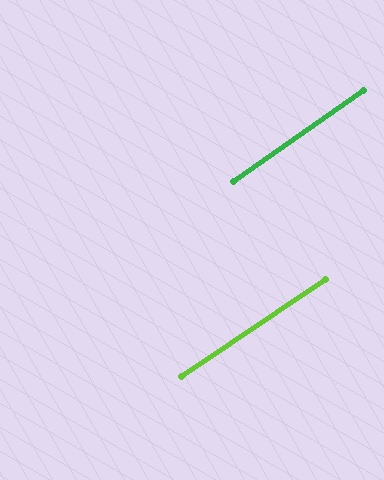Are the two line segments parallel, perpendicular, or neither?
Parallel — their directions differ by only 1.0°.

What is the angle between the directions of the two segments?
Approximately 1 degree.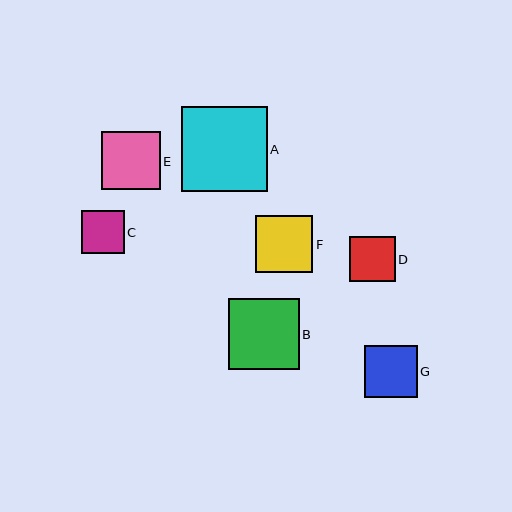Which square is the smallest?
Square C is the smallest with a size of approximately 43 pixels.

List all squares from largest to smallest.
From largest to smallest: A, B, E, F, G, D, C.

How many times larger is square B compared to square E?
Square B is approximately 1.2 times the size of square E.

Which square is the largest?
Square A is the largest with a size of approximately 85 pixels.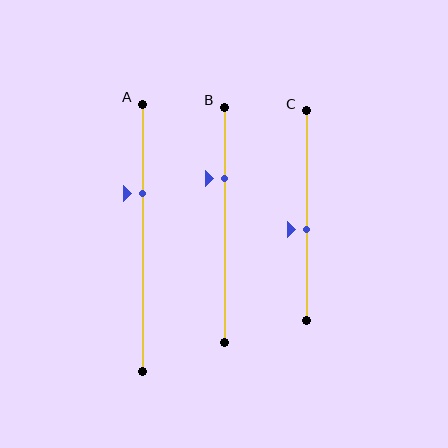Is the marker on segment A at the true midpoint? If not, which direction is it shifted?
No, the marker on segment A is shifted upward by about 17% of the segment length.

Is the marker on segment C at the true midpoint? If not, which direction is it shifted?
No, the marker on segment C is shifted downward by about 7% of the segment length.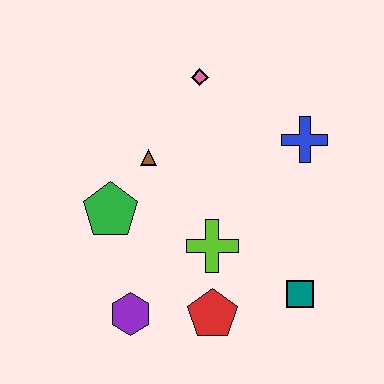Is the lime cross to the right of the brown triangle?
Yes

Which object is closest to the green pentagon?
The brown triangle is closest to the green pentagon.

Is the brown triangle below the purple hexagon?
No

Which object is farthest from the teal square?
The pink diamond is farthest from the teal square.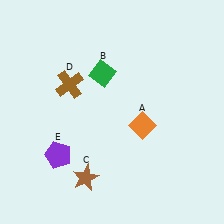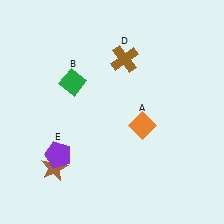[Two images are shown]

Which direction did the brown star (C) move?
The brown star (C) moved left.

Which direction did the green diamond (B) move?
The green diamond (B) moved left.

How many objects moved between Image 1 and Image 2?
3 objects moved between the two images.